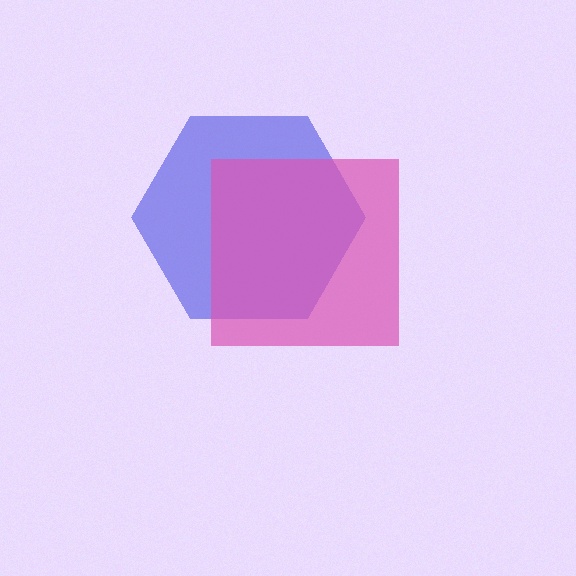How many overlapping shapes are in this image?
There are 2 overlapping shapes in the image.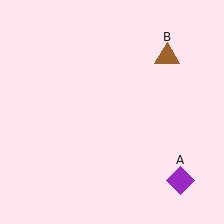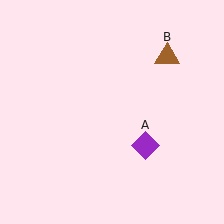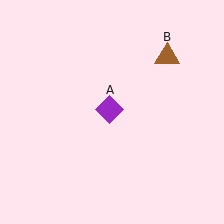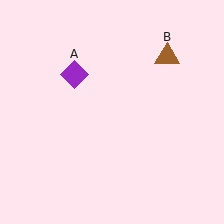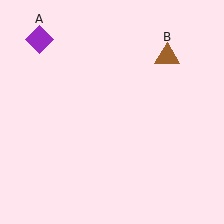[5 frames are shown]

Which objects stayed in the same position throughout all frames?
Brown triangle (object B) remained stationary.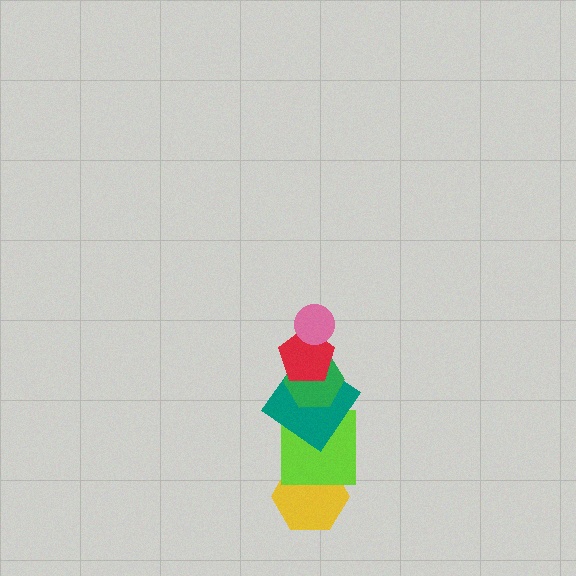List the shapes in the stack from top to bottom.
From top to bottom: the pink circle, the red pentagon, the green hexagon, the teal diamond, the lime square, the yellow hexagon.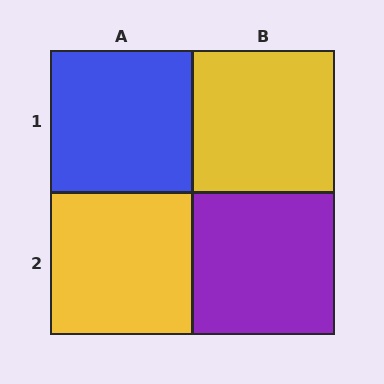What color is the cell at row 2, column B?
Purple.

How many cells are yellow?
2 cells are yellow.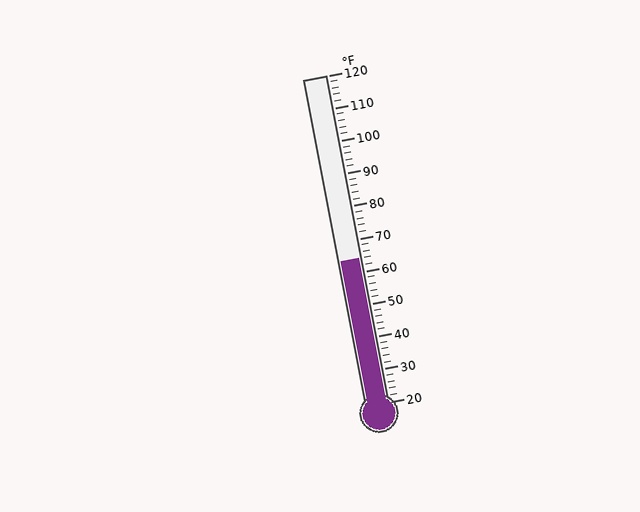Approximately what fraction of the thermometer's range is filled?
The thermometer is filled to approximately 45% of its range.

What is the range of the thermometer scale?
The thermometer scale ranges from 20°F to 120°F.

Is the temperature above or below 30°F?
The temperature is above 30°F.